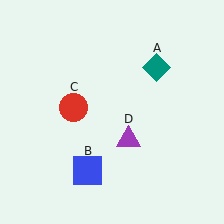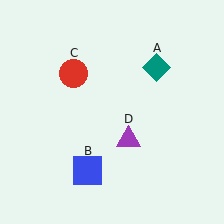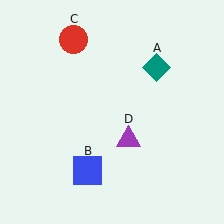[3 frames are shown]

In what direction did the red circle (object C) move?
The red circle (object C) moved up.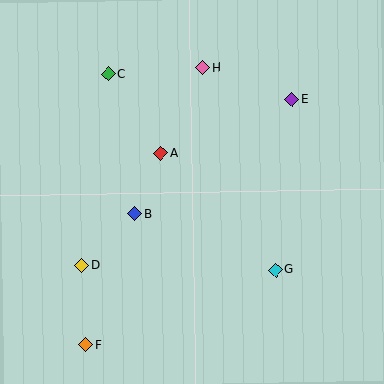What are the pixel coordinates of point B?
Point B is at (135, 214).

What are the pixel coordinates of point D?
Point D is at (82, 265).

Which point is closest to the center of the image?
Point A at (161, 153) is closest to the center.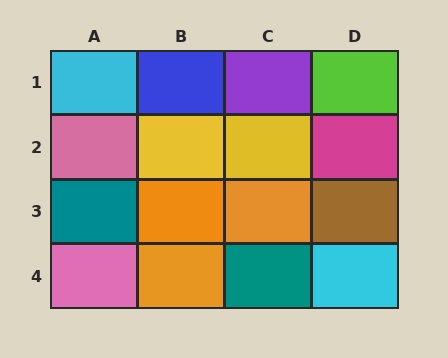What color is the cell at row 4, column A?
Pink.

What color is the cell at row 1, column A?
Cyan.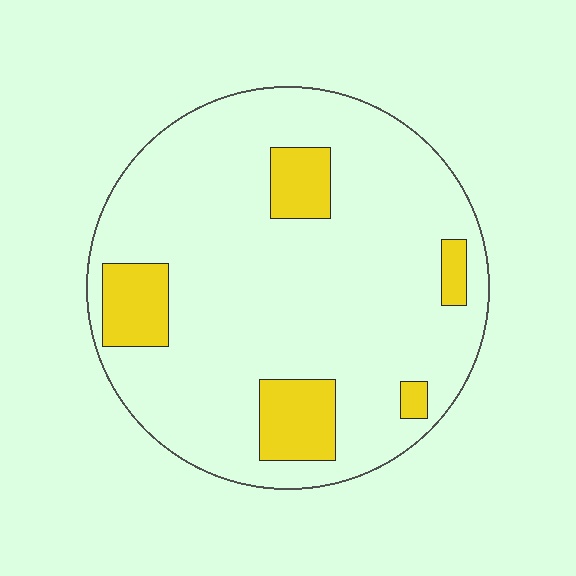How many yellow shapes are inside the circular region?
5.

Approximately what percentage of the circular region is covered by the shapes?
Approximately 15%.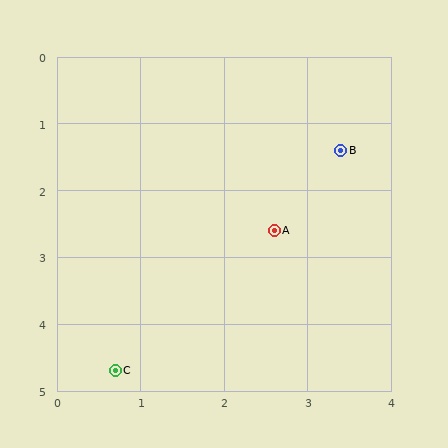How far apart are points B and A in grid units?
Points B and A are about 1.4 grid units apart.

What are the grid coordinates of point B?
Point B is at approximately (3.4, 1.4).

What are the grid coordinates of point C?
Point C is at approximately (0.7, 4.7).